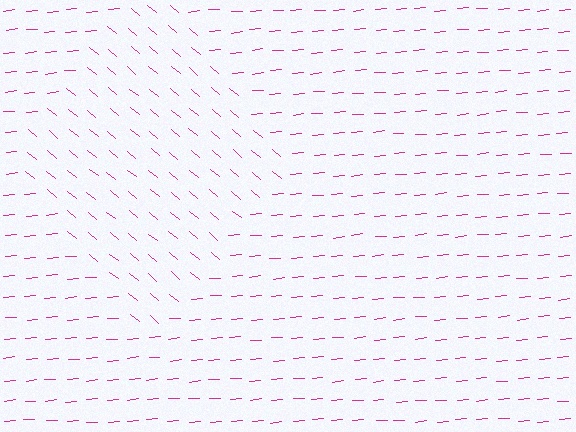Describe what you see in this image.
The image is filled with small magenta line segments. A diamond region in the image has lines oriented differently from the surrounding lines, creating a visible texture boundary.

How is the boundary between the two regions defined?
The boundary is defined purely by a change in line orientation (approximately 45 degrees difference). All lines are the same color and thickness.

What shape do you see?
I see a diamond.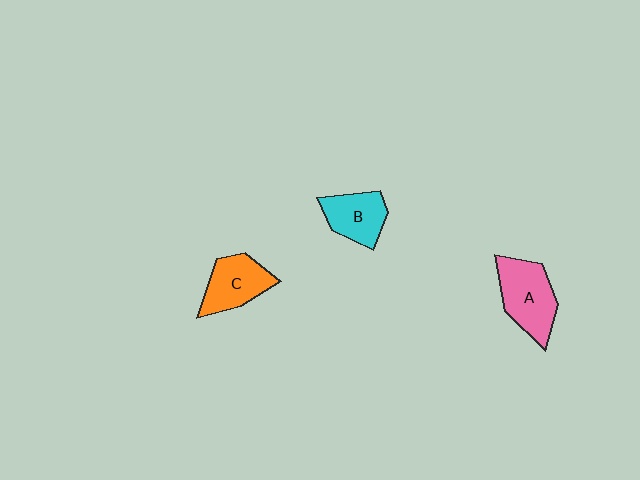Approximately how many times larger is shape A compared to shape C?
Approximately 1.2 times.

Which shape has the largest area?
Shape A (pink).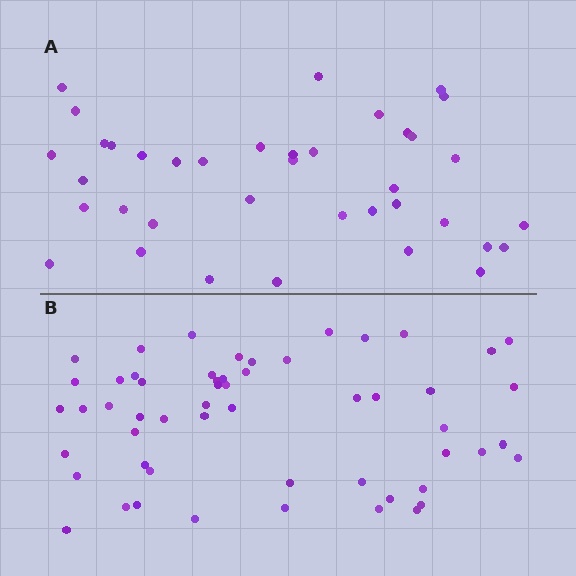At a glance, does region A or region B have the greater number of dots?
Region B (the bottom region) has more dots.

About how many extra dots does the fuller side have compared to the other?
Region B has approximately 15 more dots than region A.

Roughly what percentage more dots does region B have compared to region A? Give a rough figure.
About 45% more.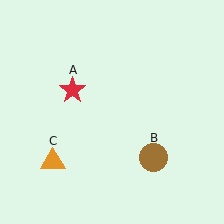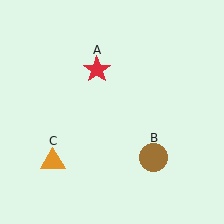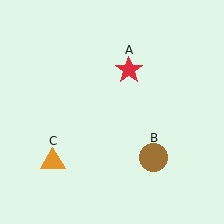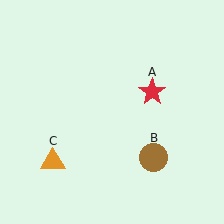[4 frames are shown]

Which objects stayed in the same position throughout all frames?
Brown circle (object B) and orange triangle (object C) remained stationary.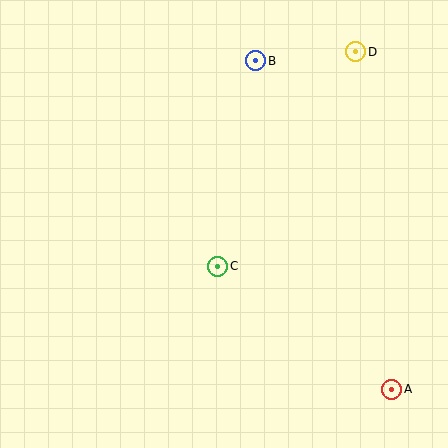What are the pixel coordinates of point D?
Point D is at (356, 52).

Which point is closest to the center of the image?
Point C at (218, 266) is closest to the center.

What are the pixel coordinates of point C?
Point C is at (218, 266).